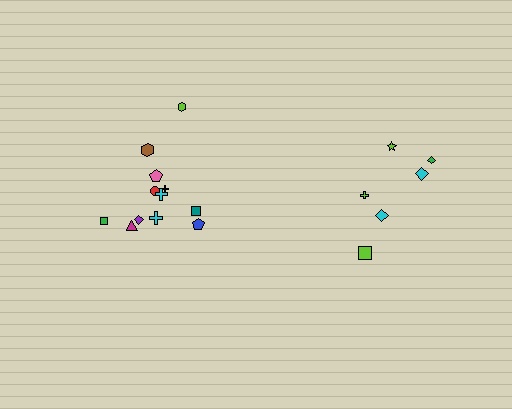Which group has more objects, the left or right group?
The left group.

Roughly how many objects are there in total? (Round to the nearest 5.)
Roughly 20 objects in total.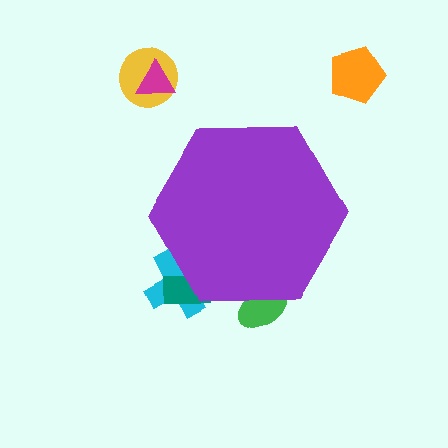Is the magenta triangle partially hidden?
No, the magenta triangle is fully visible.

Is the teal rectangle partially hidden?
Yes, the teal rectangle is partially hidden behind the purple hexagon.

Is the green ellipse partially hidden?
Yes, the green ellipse is partially hidden behind the purple hexagon.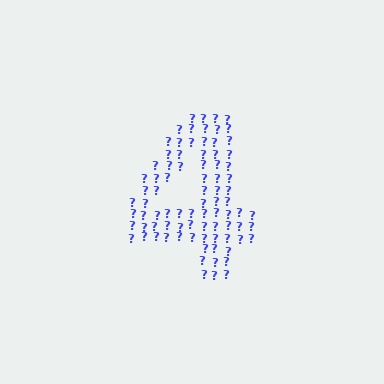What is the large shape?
The large shape is the digit 4.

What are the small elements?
The small elements are question marks.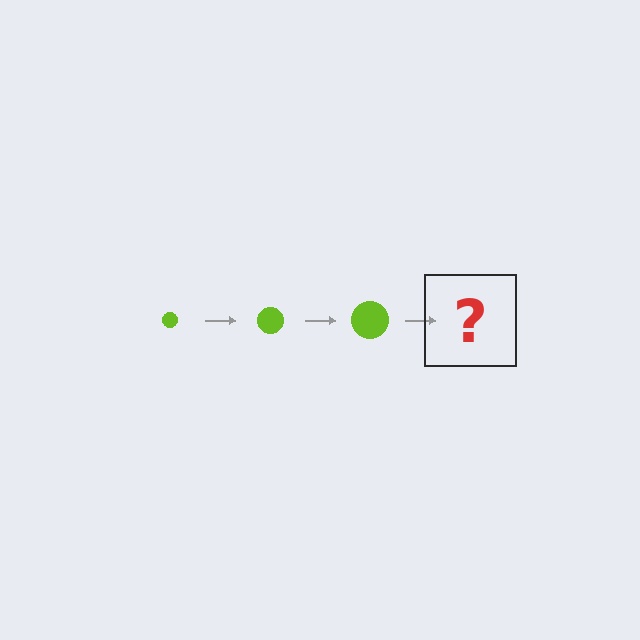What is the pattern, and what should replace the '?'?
The pattern is that the circle gets progressively larger each step. The '?' should be a lime circle, larger than the previous one.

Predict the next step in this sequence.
The next step is a lime circle, larger than the previous one.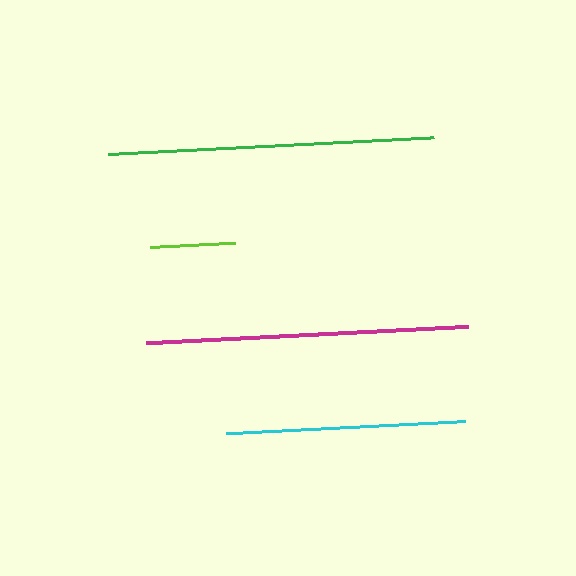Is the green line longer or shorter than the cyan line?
The green line is longer than the cyan line.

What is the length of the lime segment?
The lime segment is approximately 84 pixels long.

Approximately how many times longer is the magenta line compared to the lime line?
The magenta line is approximately 3.8 times the length of the lime line.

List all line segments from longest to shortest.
From longest to shortest: green, magenta, cyan, lime.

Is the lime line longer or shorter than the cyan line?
The cyan line is longer than the lime line.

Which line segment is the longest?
The green line is the longest at approximately 326 pixels.